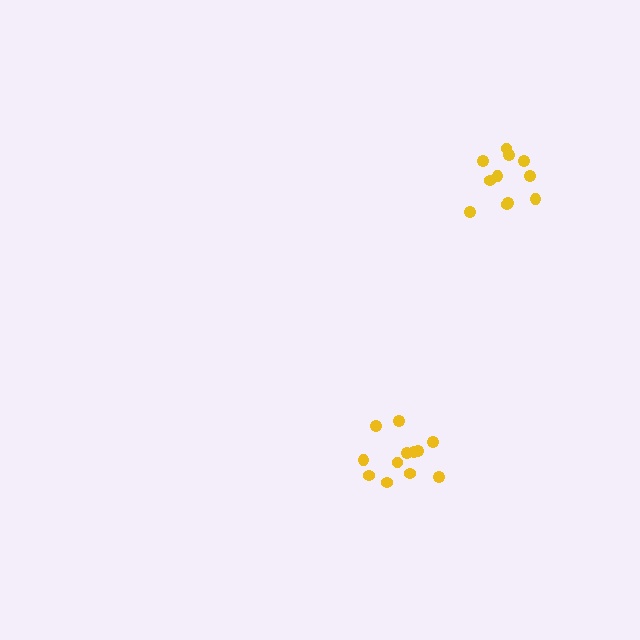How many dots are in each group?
Group 1: 11 dots, Group 2: 12 dots (23 total).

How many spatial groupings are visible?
There are 2 spatial groupings.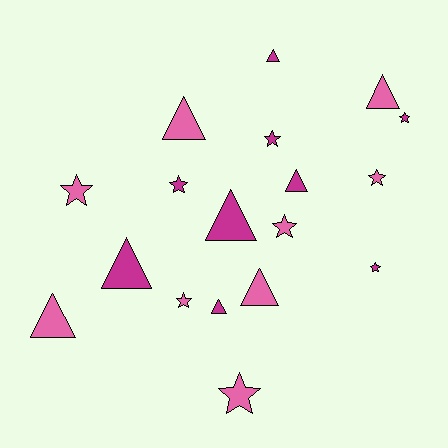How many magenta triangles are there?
There are 5 magenta triangles.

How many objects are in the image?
There are 18 objects.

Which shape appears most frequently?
Triangle, with 9 objects.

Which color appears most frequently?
Pink, with 9 objects.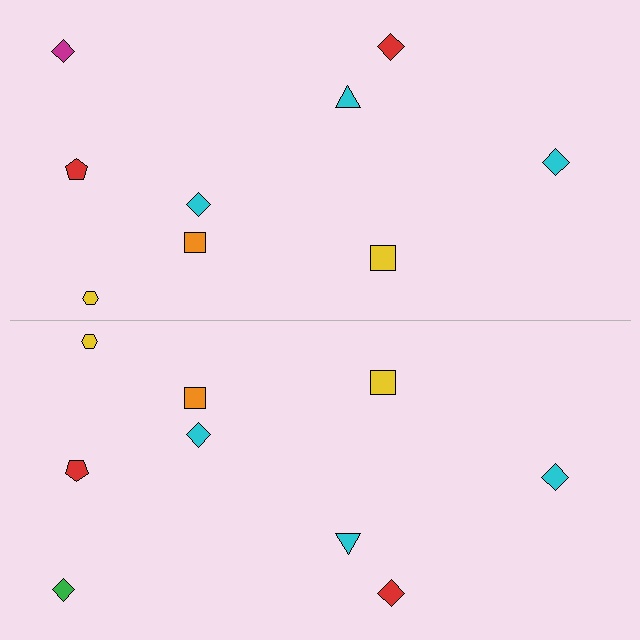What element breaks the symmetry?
The green diamond on the bottom side breaks the symmetry — its mirror counterpart is magenta.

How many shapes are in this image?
There are 18 shapes in this image.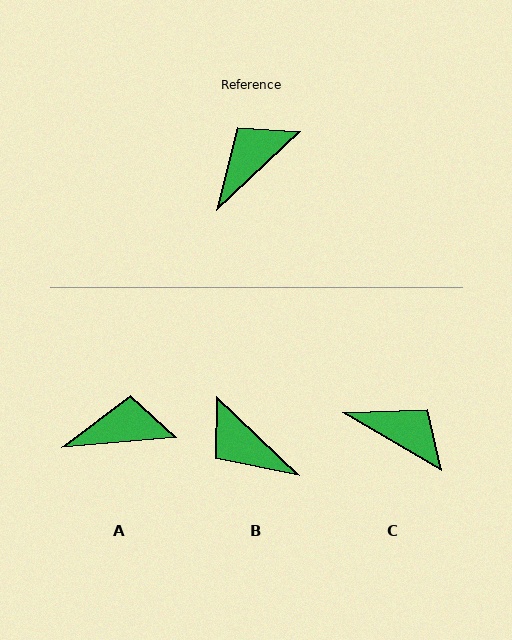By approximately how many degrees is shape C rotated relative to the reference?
Approximately 74 degrees clockwise.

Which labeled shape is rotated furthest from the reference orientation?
B, about 93 degrees away.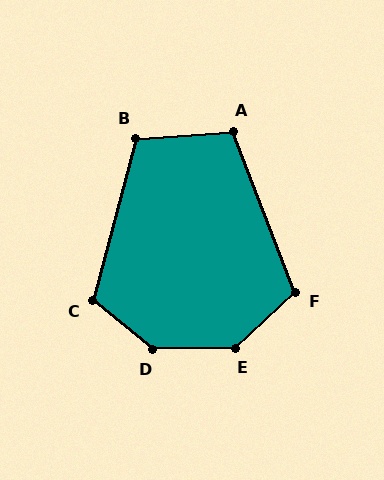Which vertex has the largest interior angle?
D, at approximately 140 degrees.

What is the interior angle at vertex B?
Approximately 109 degrees (obtuse).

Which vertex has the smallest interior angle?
A, at approximately 107 degrees.